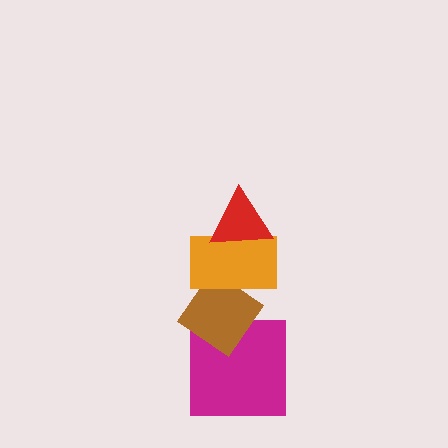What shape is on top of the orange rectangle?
The red triangle is on top of the orange rectangle.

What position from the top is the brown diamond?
The brown diamond is 3rd from the top.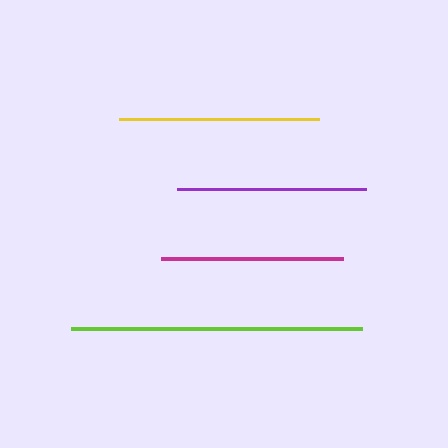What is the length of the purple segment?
The purple segment is approximately 189 pixels long.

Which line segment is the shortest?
The magenta line is the shortest at approximately 182 pixels.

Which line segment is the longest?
The lime line is the longest at approximately 291 pixels.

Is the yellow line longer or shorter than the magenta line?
The yellow line is longer than the magenta line.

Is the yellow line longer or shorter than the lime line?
The lime line is longer than the yellow line.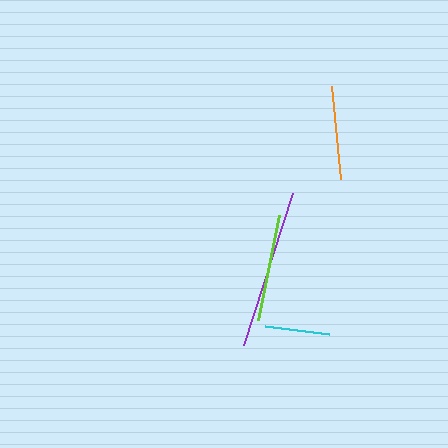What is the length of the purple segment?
The purple segment is approximately 160 pixels long.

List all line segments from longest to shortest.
From longest to shortest: purple, lime, orange, cyan.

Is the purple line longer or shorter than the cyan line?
The purple line is longer than the cyan line.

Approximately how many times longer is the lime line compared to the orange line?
The lime line is approximately 1.1 times the length of the orange line.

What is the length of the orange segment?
The orange segment is approximately 94 pixels long.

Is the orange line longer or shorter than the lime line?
The lime line is longer than the orange line.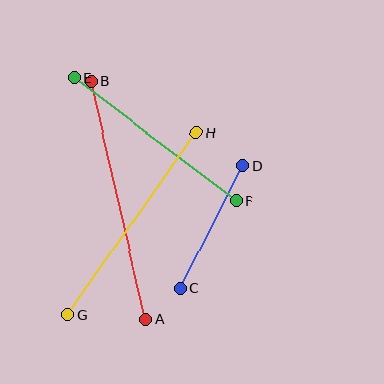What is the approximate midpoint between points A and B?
The midpoint is at approximately (118, 200) pixels.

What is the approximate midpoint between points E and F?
The midpoint is at approximately (155, 139) pixels.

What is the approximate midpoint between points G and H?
The midpoint is at approximately (132, 224) pixels.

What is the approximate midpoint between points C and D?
The midpoint is at approximately (212, 227) pixels.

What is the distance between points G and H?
The distance is approximately 223 pixels.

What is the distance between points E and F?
The distance is approximately 203 pixels.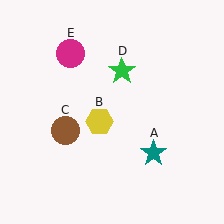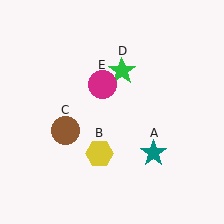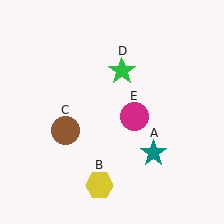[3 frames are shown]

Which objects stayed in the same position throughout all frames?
Teal star (object A) and brown circle (object C) and green star (object D) remained stationary.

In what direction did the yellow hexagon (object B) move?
The yellow hexagon (object B) moved down.